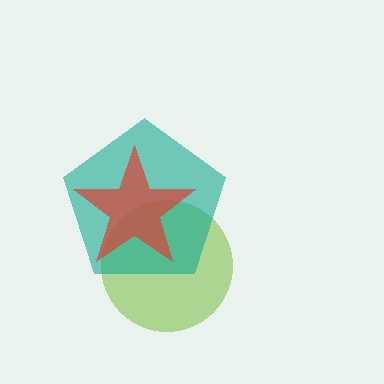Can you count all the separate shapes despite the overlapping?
Yes, there are 3 separate shapes.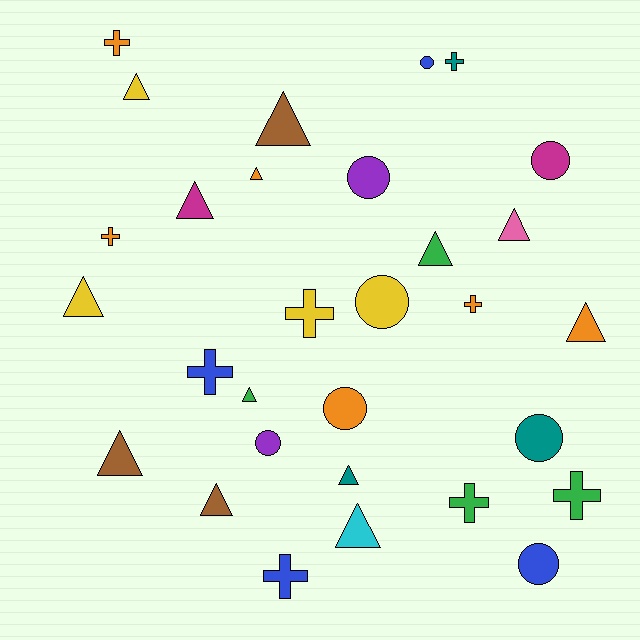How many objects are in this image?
There are 30 objects.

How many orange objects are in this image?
There are 6 orange objects.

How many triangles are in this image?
There are 13 triangles.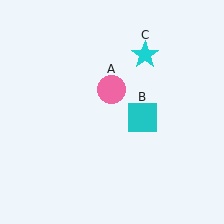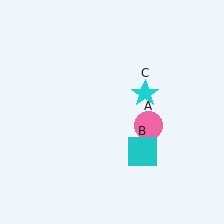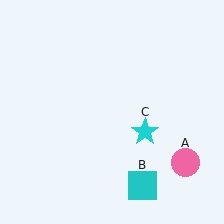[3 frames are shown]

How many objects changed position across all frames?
3 objects changed position: pink circle (object A), cyan square (object B), cyan star (object C).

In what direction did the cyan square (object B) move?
The cyan square (object B) moved down.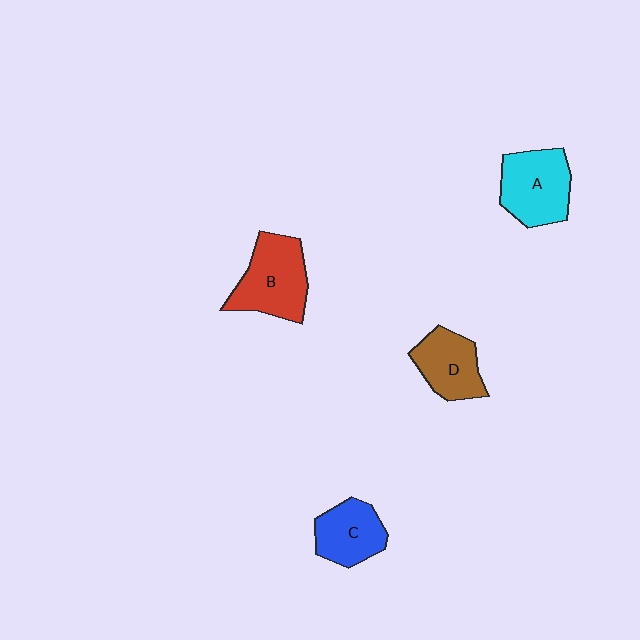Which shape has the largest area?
Shape B (red).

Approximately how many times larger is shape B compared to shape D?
Approximately 1.3 times.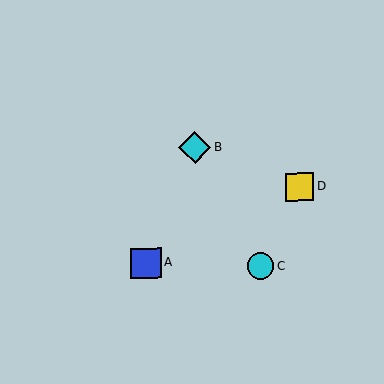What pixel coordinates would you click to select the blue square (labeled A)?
Click at (146, 263) to select the blue square A.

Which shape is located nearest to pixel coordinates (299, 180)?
The yellow square (labeled D) at (300, 187) is nearest to that location.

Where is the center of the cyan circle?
The center of the cyan circle is at (260, 266).